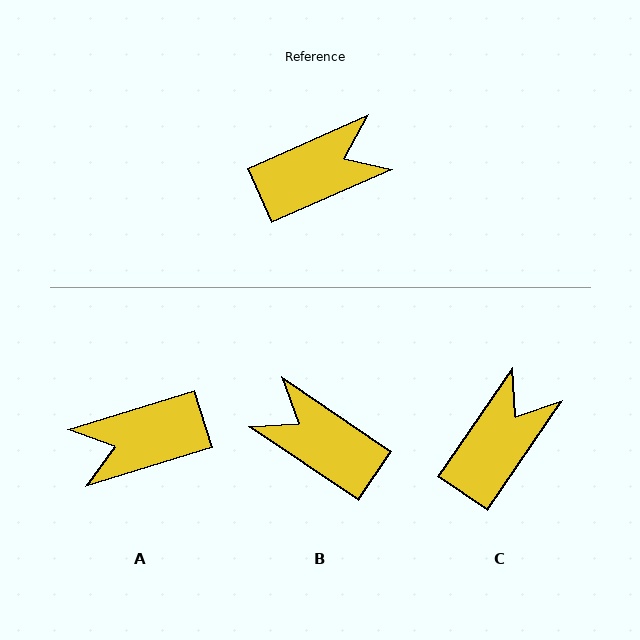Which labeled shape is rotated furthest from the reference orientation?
A, about 173 degrees away.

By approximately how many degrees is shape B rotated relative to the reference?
Approximately 122 degrees counter-clockwise.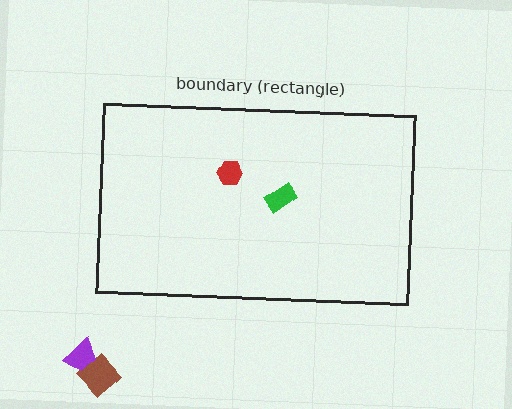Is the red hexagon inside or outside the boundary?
Inside.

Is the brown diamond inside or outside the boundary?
Outside.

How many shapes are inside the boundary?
2 inside, 2 outside.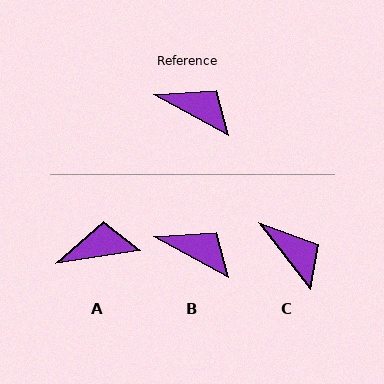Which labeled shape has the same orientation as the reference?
B.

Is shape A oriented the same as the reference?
No, it is off by about 37 degrees.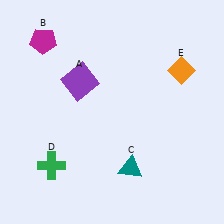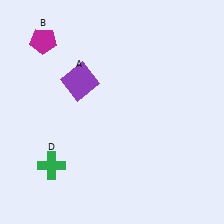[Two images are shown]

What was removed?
The teal triangle (C), the orange diamond (E) were removed in Image 2.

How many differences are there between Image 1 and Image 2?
There are 2 differences between the two images.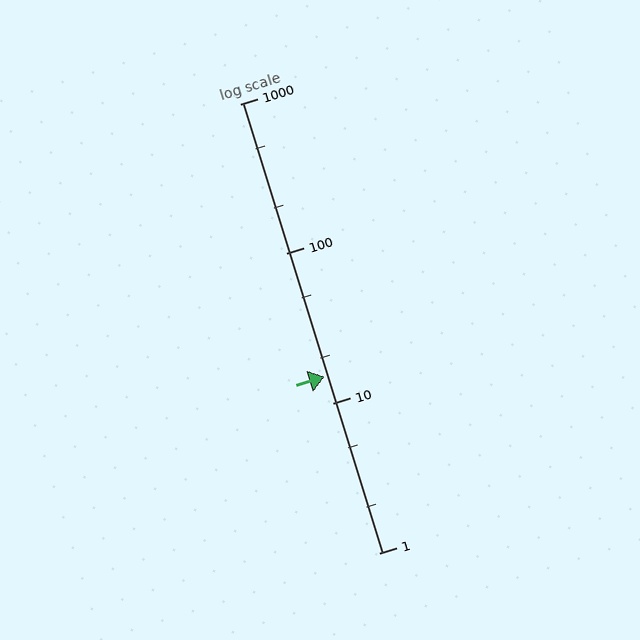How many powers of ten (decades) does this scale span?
The scale spans 3 decades, from 1 to 1000.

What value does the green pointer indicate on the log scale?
The pointer indicates approximately 15.